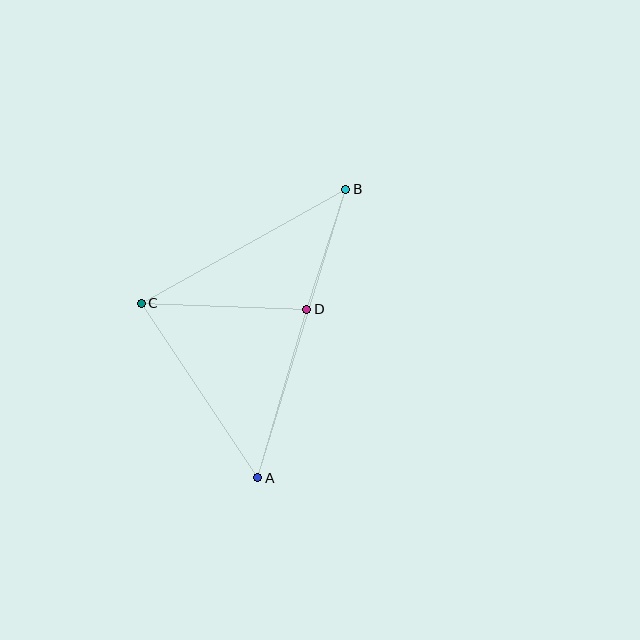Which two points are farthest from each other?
Points A and B are farthest from each other.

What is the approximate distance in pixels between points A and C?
The distance between A and C is approximately 210 pixels.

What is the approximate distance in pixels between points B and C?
The distance between B and C is approximately 234 pixels.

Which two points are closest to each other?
Points B and D are closest to each other.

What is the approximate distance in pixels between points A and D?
The distance between A and D is approximately 175 pixels.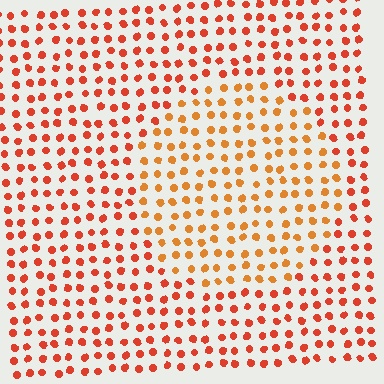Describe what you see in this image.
The image is filled with small red elements in a uniform arrangement. A circle-shaped region is visible where the elements are tinted to a slightly different hue, forming a subtle color boundary.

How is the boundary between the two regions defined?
The boundary is defined purely by a slight shift in hue (about 24 degrees). Spacing, size, and orientation are identical on both sides.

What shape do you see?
I see a circle.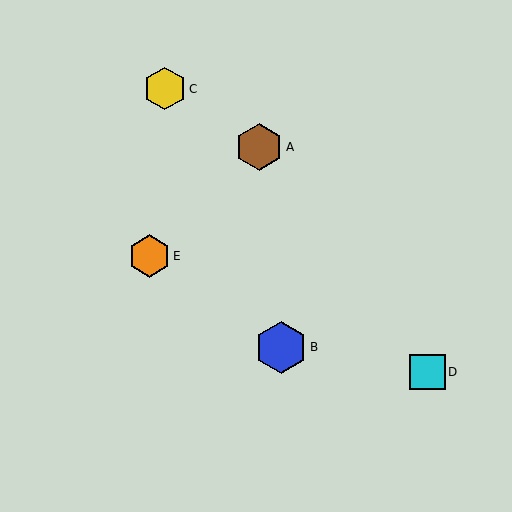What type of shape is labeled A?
Shape A is a brown hexagon.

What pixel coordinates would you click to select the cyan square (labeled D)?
Click at (428, 372) to select the cyan square D.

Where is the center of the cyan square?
The center of the cyan square is at (428, 372).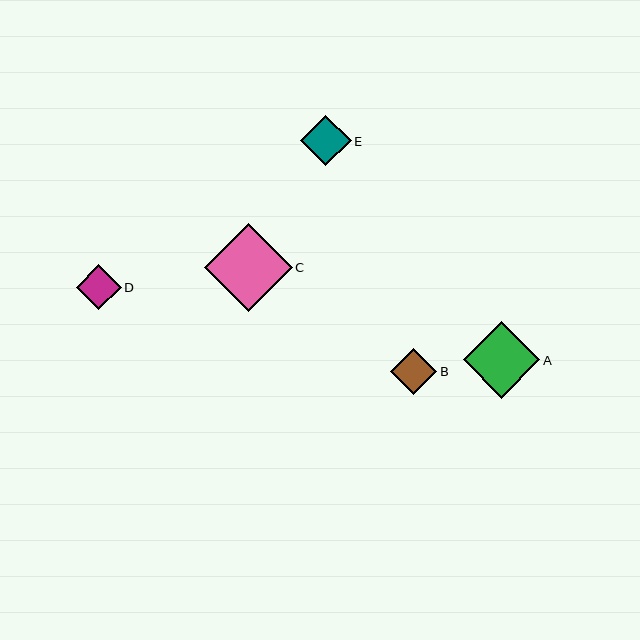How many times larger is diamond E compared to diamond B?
Diamond E is approximately 1.1 times the size of diamond B.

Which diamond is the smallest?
Diamond D is the smallest with a size of approximately 44 pixels.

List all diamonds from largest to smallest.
From largest to smallest: C, A, E, B, D.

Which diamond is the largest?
Diamond C is the largest with a size of approximately 88 pixels.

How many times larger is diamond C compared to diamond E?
Diamond C is approximately 1.7 times the size of diamond E.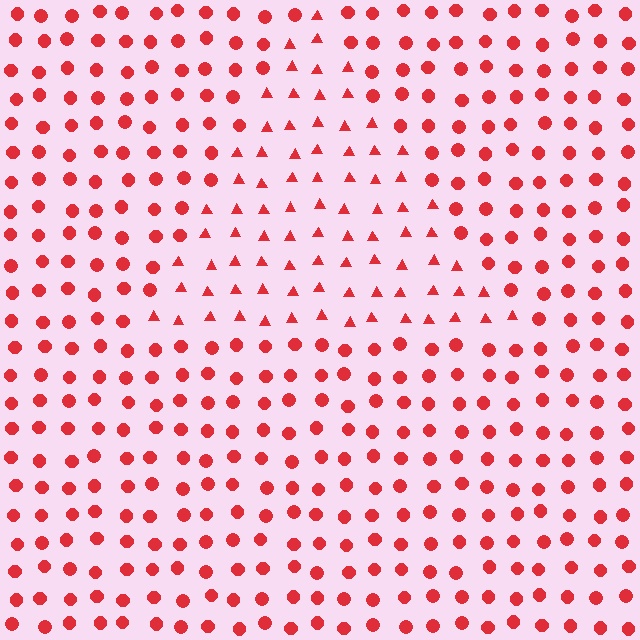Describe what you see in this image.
The image is filled with small red elements arranged in a uniform grid. A triangle-shaped region contains triangles, while the surrounding area contains circles. The boundary is defined purely by the change in element shape.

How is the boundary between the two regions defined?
The boundary is defined by a change in element shape: triangles inside vs. circles outside. All elements share the same color and spacing.